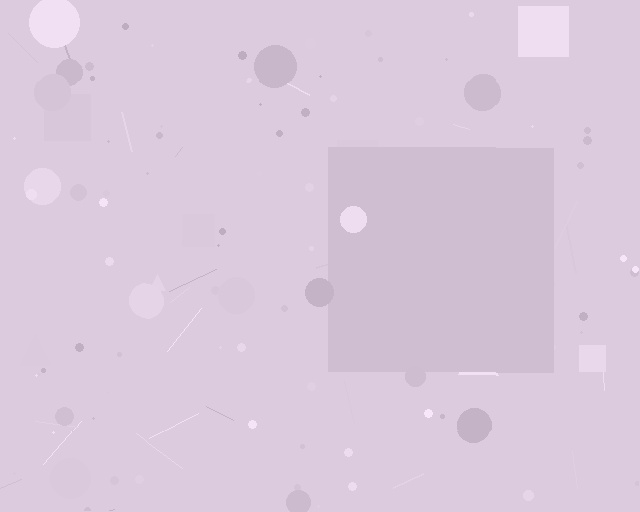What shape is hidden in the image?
A square is hidden in the image.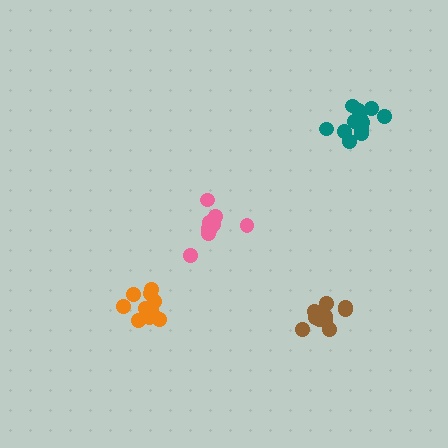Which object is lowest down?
The brown cluster is bottommost.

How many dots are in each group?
Group 1: 12 dots, Group 2: 9 dots, Group 3: 11 dots, Group 4: 12 dots (44 total).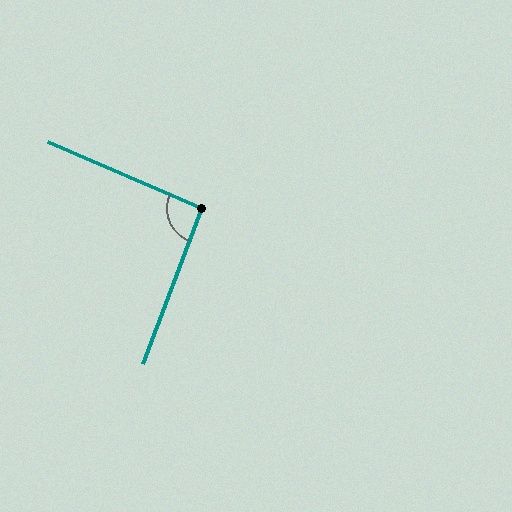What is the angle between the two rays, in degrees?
Approximately 93 degrees.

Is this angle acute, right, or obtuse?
It is approximately a right angle.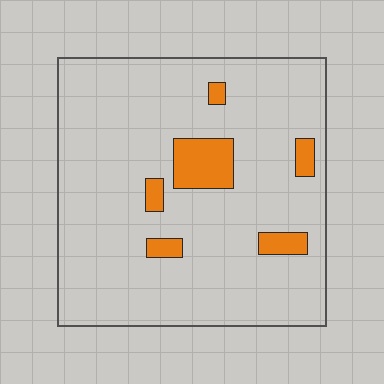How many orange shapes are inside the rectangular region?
6.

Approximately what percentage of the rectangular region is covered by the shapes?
Approximately 10%.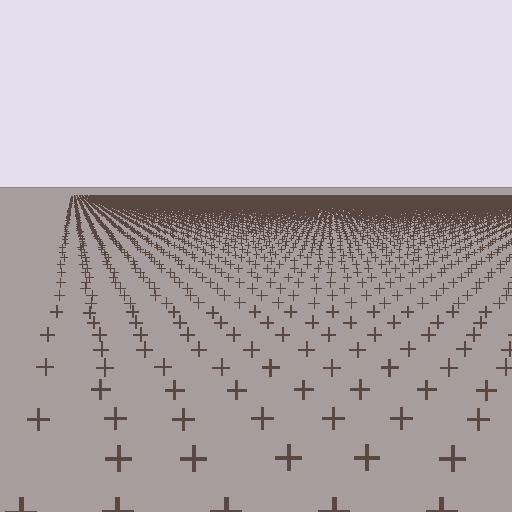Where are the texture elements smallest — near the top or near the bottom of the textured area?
Near the top.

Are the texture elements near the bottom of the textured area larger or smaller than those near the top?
Larger. Near the bottom, elements are closer to the viewer and appear at a bigger on-screen size.